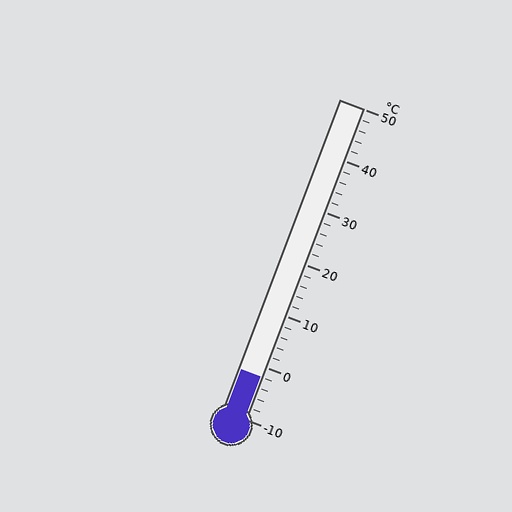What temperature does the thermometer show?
The thermometer shows approximately -2°C.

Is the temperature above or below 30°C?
The temperature is below 30°C.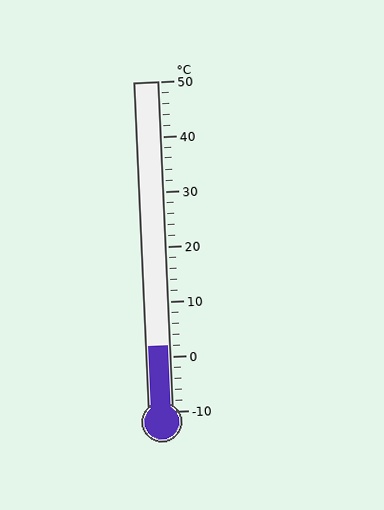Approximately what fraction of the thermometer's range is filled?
The thermometer is filled to approximately 20% of its range.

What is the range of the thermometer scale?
The thermometer scale ranges from -10°C to 50°C.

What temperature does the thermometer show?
The thermometer shows approximately 2°C.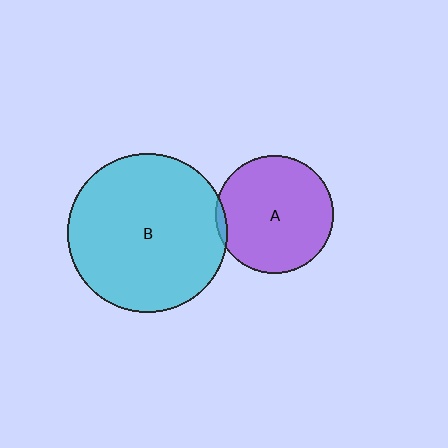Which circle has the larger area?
Circle B (cyan).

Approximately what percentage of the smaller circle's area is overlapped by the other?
Approximately 5%.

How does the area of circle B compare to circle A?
Approximately 1.8 times.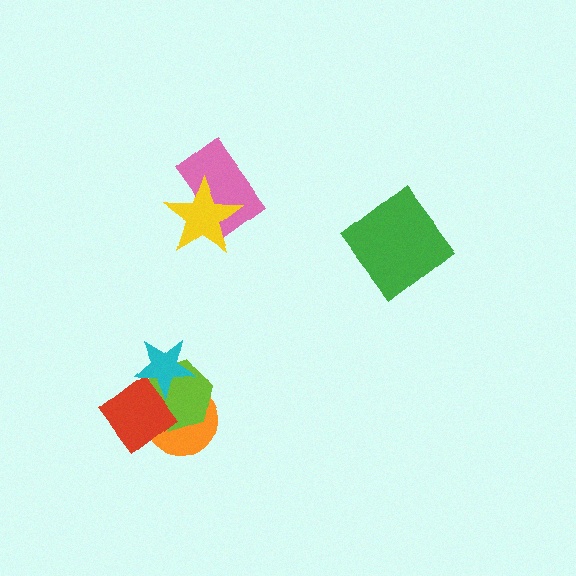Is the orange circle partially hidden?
Yes, it is partially covered by another shape.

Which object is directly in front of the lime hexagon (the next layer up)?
The red diamond is directly in front of the lime hexagon.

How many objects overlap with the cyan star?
3 objects overlap with the cyan star.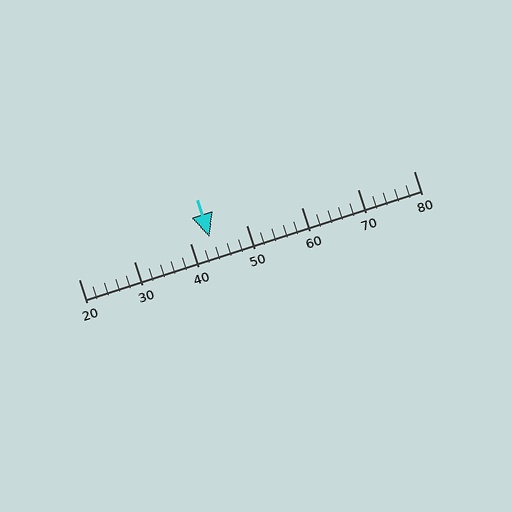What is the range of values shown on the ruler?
The ruler shows values from 20 to 80.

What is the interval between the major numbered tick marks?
The major tick marks are spaced 10 units apart.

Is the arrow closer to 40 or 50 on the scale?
The arrow is closer to 40.